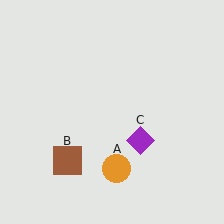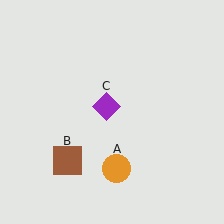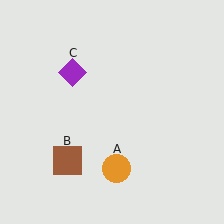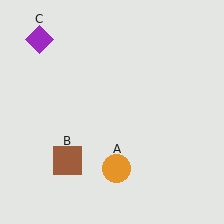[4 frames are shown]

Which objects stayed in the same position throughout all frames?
Orange circle (object A) and brown square (object B) remained stationary.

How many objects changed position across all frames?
1 object changed position: purple diamond (object C).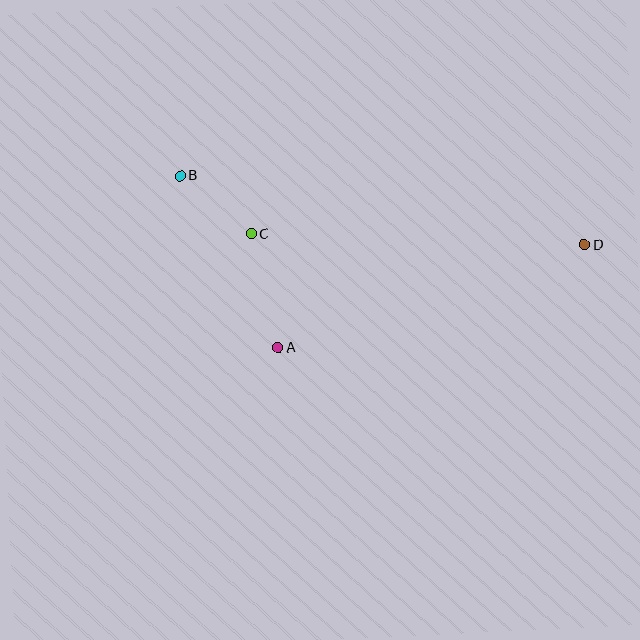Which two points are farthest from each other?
Points B and D are farthest from each other.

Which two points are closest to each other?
Points B and C are closest to each other.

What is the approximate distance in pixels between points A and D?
The distance between A and D is approximately 323 pixels.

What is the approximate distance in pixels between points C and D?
The distance between C and D is approximately 334 pixels.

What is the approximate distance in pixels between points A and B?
The distance between A and B is approximately 198 pixels.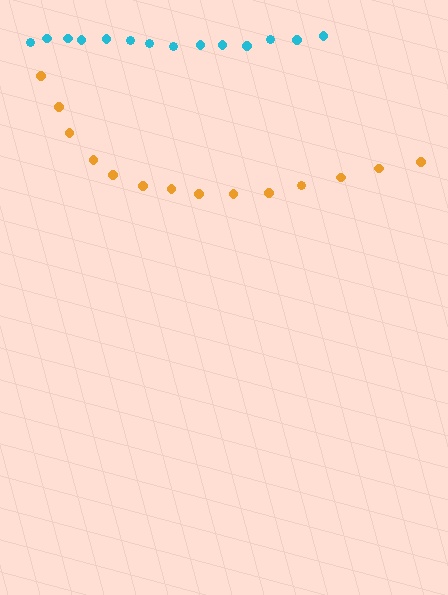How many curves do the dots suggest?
There are 2 distinct paths.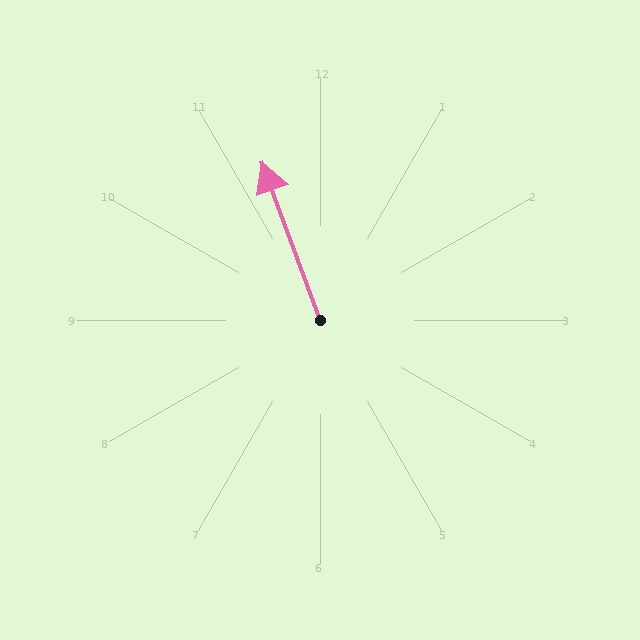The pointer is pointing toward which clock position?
Roughly 11 o'clock.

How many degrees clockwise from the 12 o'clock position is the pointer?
Approximately 340 degrees.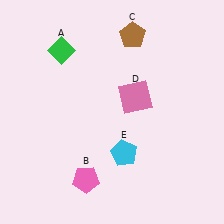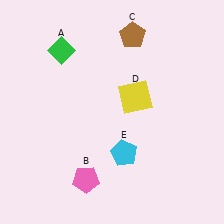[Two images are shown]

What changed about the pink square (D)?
In Image 1, D is pink. In Image 2, it changed to yellow.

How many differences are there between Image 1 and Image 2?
There is 1 difference between the two images.